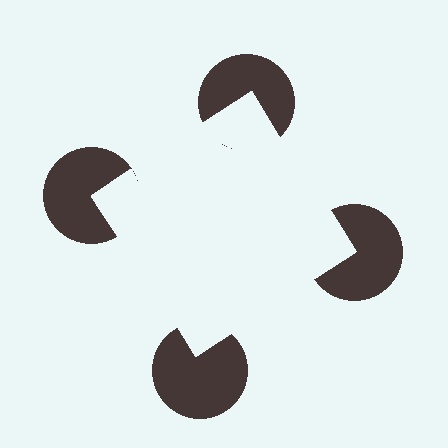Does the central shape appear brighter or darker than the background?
It typically appears slightly brighter than the background, even though no actual brightness change is drawn.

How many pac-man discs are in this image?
There are 4 — one at each vertex of the illusory square.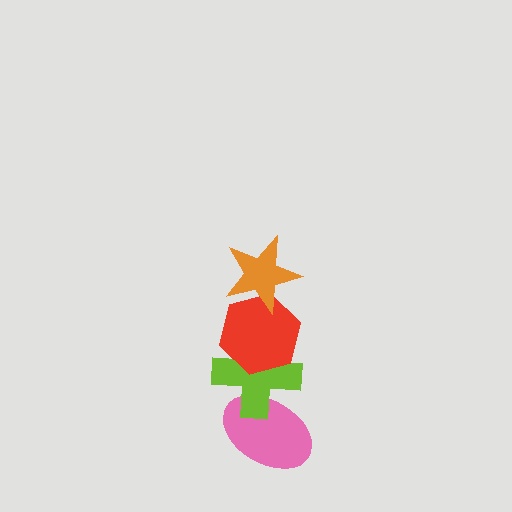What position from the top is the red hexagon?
The red hexagon is 2nd from the top.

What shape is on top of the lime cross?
The red hexagon is on top of the lime cross.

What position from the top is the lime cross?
The lime cross is 3rd from the top.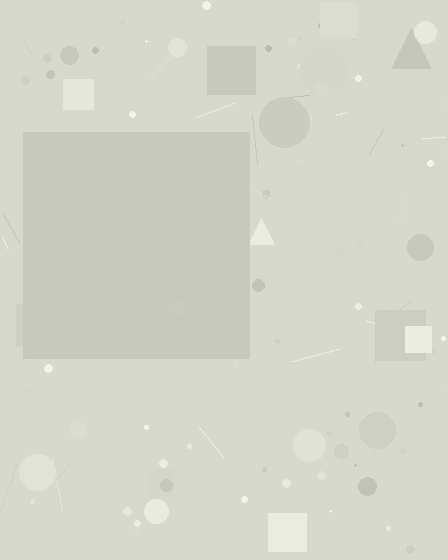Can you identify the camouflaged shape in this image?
The camouflaged shape is a square.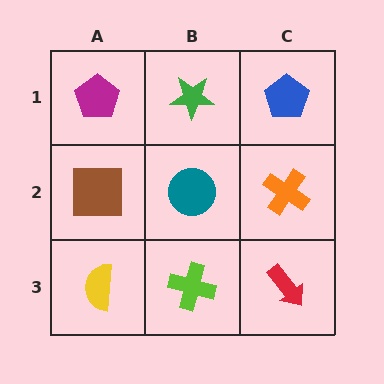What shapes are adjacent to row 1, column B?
A teal circle (row 2, column B), a magenta pentagon (row 1, column A), a blue pentagon (row 1, column C).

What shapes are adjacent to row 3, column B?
A teal circle (row 2, column B), a yellow semicircle (row 3, column A), a red arrow (row 3, column C).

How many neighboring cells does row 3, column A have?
2.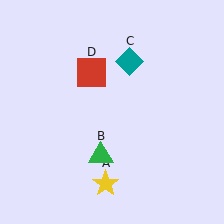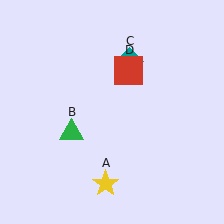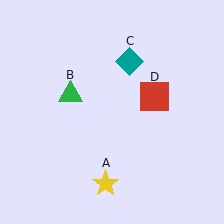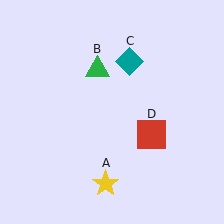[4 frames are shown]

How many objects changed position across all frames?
2 objects changed position: green triangle (object B), red square (object D).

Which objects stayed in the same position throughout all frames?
Yellow star (object A) and teal diamond (object C) remained stationary.